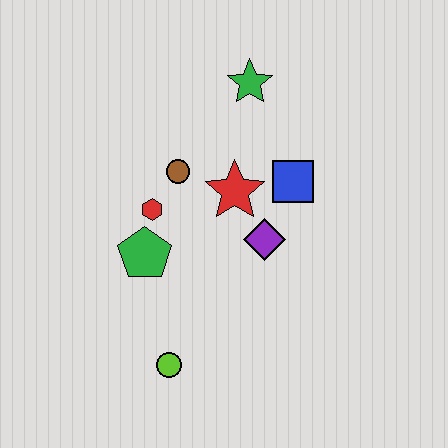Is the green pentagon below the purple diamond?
Yes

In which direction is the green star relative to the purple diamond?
The green star is above the purple diamond.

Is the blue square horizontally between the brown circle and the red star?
No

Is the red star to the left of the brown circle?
No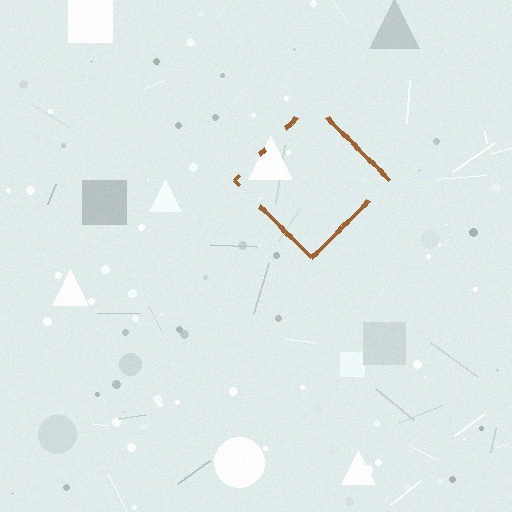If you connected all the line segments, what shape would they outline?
They would outline a diamond.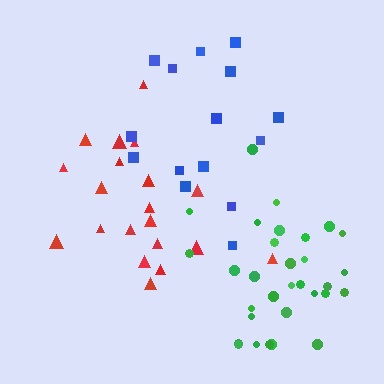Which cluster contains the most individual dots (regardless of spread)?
Green (31).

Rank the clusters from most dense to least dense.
green, red, blue.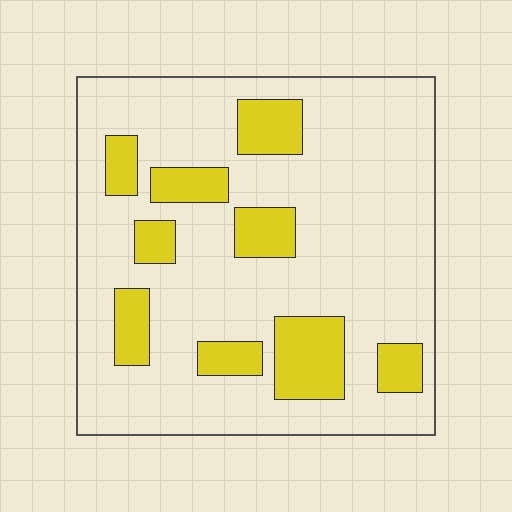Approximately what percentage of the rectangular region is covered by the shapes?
Approximately 20%.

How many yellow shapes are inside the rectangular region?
9.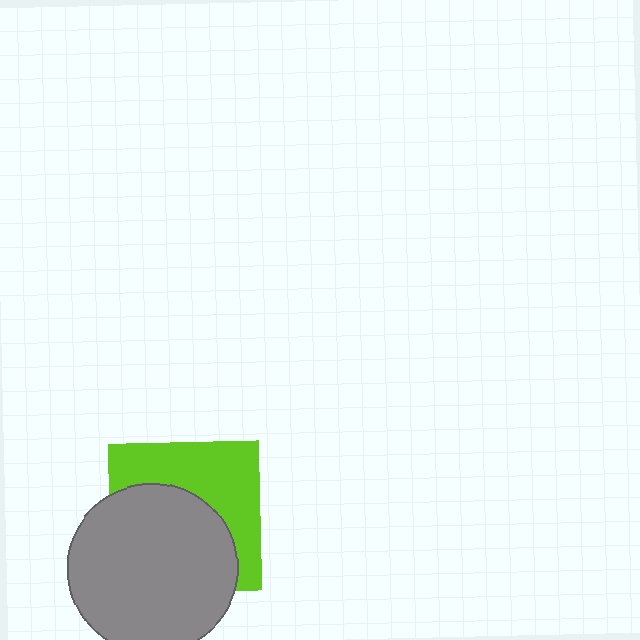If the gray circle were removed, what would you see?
You would see the complete lime square.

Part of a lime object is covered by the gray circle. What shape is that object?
It is a square.